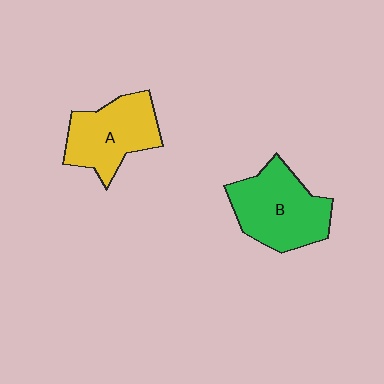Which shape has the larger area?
Shape B (green).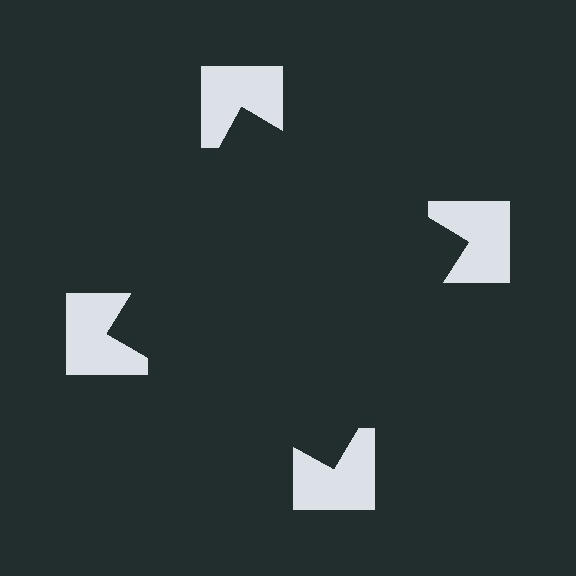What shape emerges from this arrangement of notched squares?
An illusory square — its edges are inferred from the aligned wedge cuts in the notched squares, not physically drawn.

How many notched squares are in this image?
There are 4 — one at each vertex of the illusory square.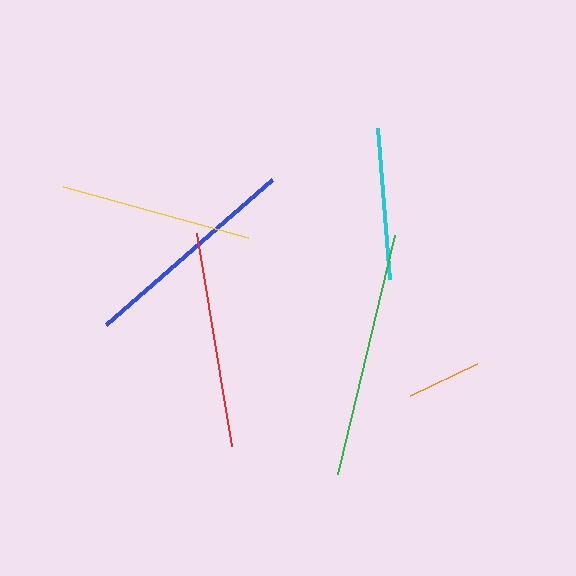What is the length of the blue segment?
The blue segment is approximately 221 pixels long.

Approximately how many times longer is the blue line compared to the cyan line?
The blue line is approximately 1.5 times the length of the cyan line.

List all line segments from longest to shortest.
From longest to shortest: green, blue, red, yellow, cyan, orange.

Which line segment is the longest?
The green line is the longest at approximately 246 pixels.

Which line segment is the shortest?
The orange line is the shortest at approximately 74 pixels.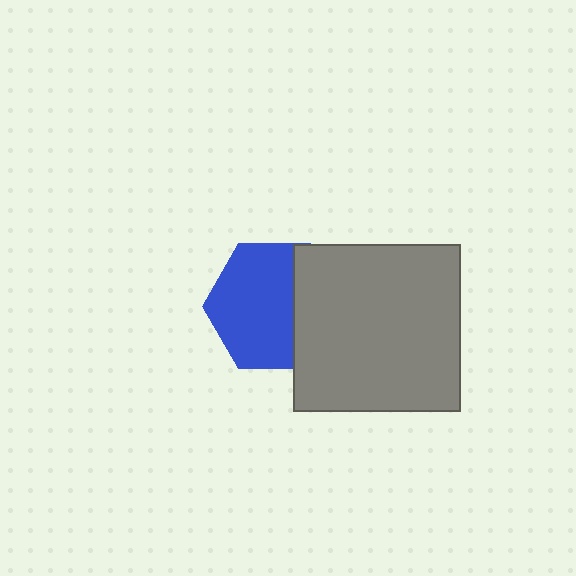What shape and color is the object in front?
The object in front is a gray square.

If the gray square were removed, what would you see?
You would see the complete blue hexagon.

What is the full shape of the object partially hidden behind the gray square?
The partially hidden object is a blue hexagon.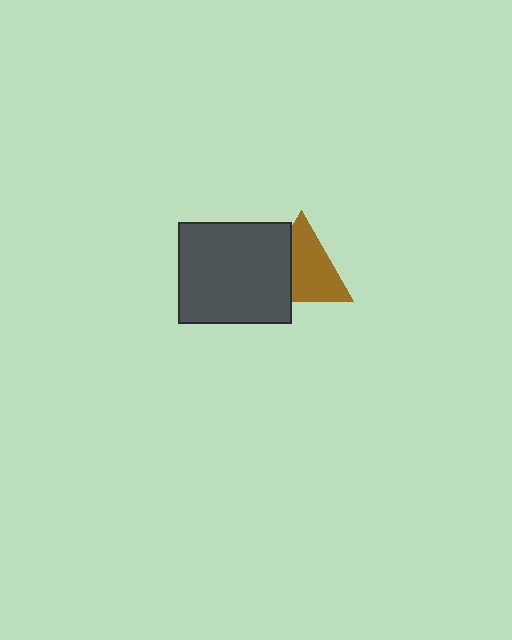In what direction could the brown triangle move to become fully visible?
The brown triangle could move right. That would shift it out from behind the dark gray rectangle entirely.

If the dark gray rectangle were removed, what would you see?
You would see the complete brown triangle.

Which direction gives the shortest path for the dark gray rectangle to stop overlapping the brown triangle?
Moving left gives the shortest separation.